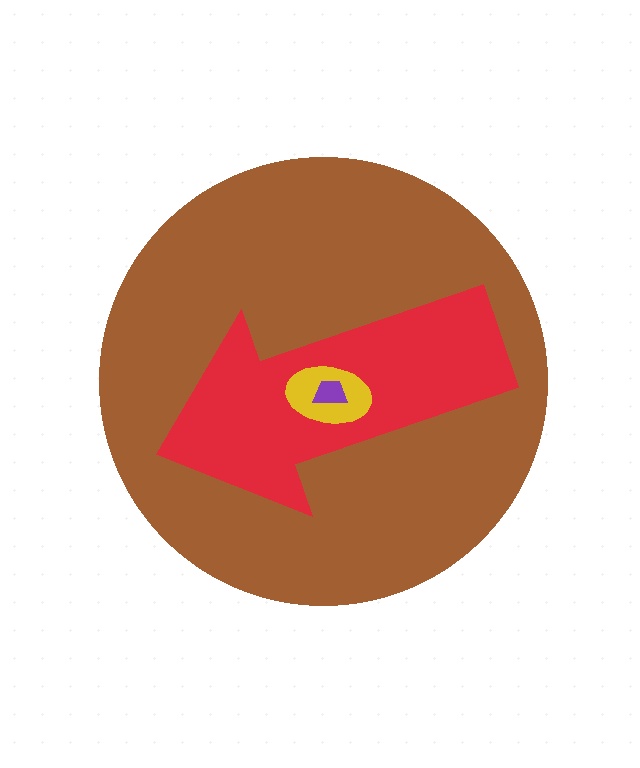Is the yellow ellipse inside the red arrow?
Yes.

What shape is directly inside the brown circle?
The red arrow.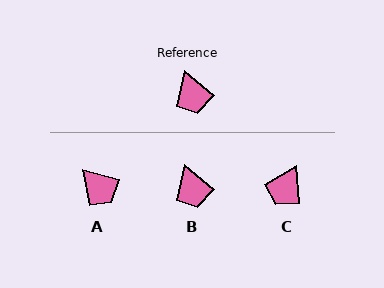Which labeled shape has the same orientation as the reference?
B.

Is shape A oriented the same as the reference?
No, it is off by about 25 degrees.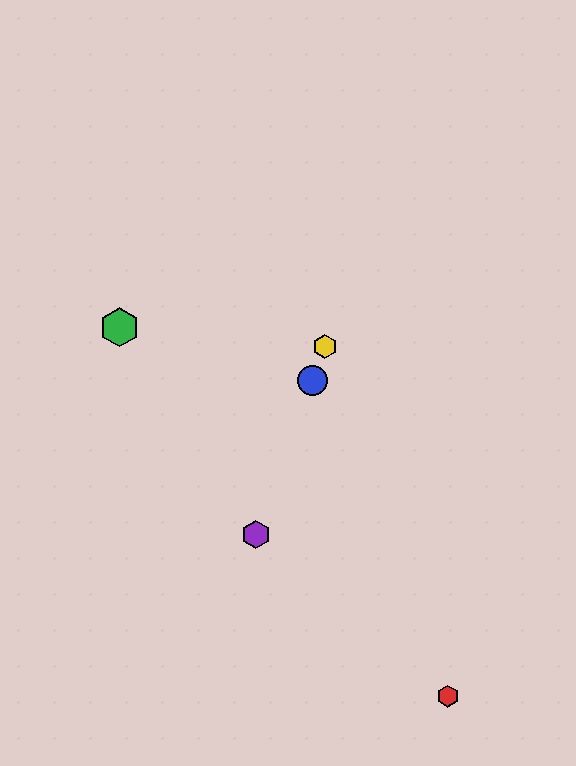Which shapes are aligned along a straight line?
The blue circle, the yellow hexagon, the purple hexagon are aligned along a straight line.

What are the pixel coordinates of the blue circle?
The blue circle is at (312, 380).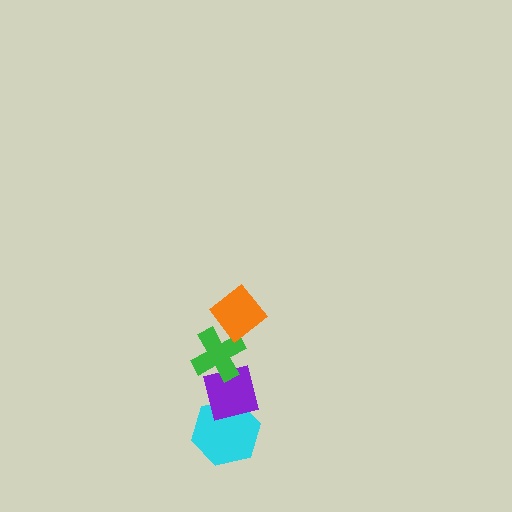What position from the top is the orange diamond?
The orange diamond is 1st from the top.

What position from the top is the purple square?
The purple square is 3rd from the top.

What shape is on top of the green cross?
The orange diamond is on top of the green cross.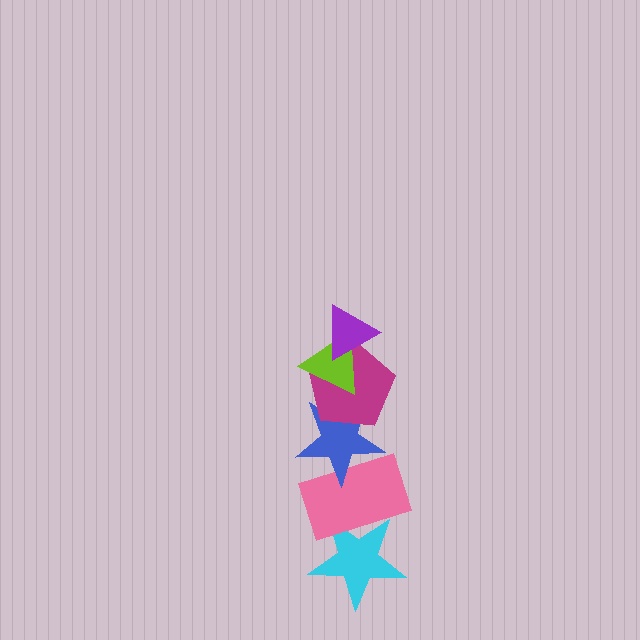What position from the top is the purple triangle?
The purple triangle is 1st from the top.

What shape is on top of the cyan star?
The pink rectangle is on top of the cyan star.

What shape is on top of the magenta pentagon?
The lime triangle is on top of the magenta pentagon.